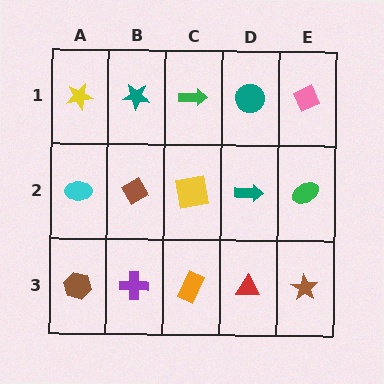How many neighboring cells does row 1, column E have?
2.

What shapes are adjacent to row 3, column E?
A green ellipse (row 2, column E), a red triangle (row 3, column D).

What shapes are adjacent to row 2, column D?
A teal circle (row 1, column D), a red triangle (row 3, column D), a yellow square (row 2, column C), a green ellipse (row 2, column E).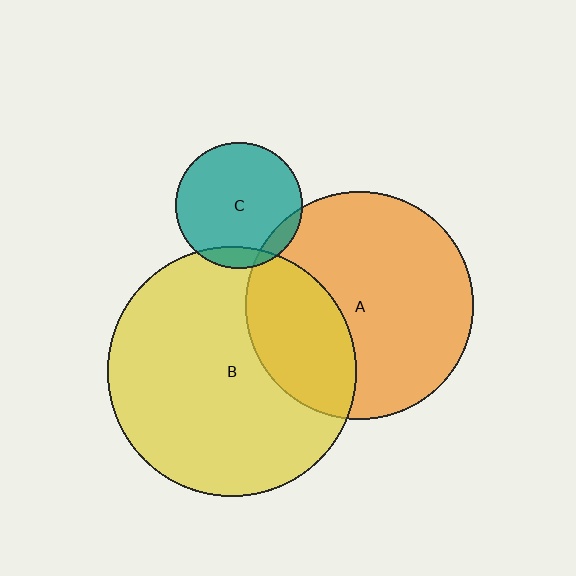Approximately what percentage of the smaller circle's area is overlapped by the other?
Approximately 10%.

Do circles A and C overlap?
Yes.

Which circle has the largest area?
Circle B (yellow).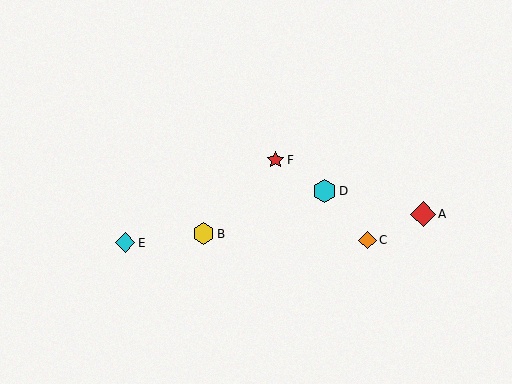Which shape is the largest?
The red diamond (labeled A) is the largest.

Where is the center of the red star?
The center of the red star is at (275, 160).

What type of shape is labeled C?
Shape C is an orange diamond.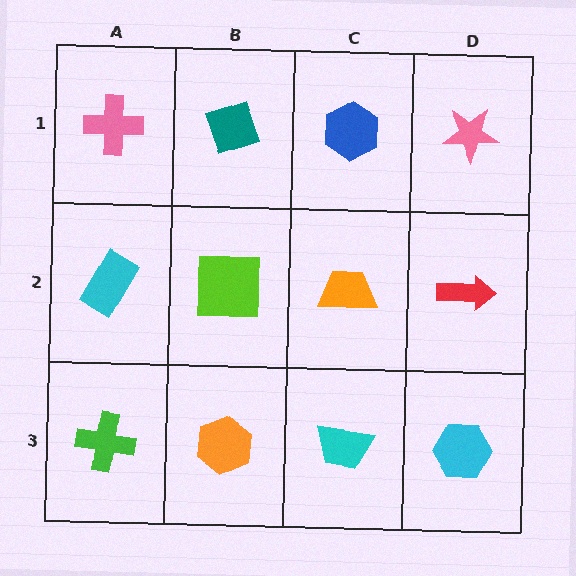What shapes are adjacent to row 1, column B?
A lime square (row 2, column B), a pink cross (row 1, column A), a blue hexagon (row 1, column C).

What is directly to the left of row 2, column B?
A cyan rectangle.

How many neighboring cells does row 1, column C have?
3.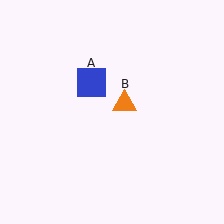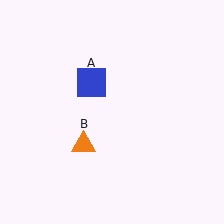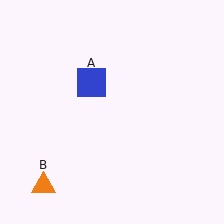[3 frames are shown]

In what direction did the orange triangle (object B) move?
The orange triangle (object B) moved down and to the left.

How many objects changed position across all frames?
1 object changed position: orange triangle (object B).